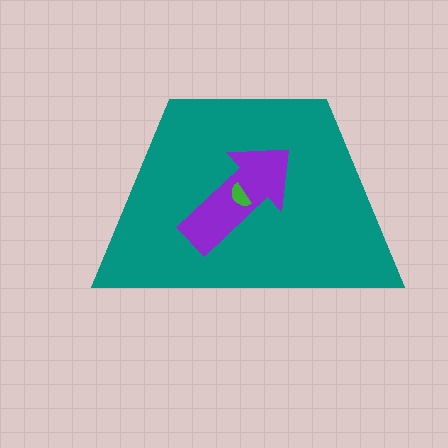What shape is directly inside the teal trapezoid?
The purple arrow.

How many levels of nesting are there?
3.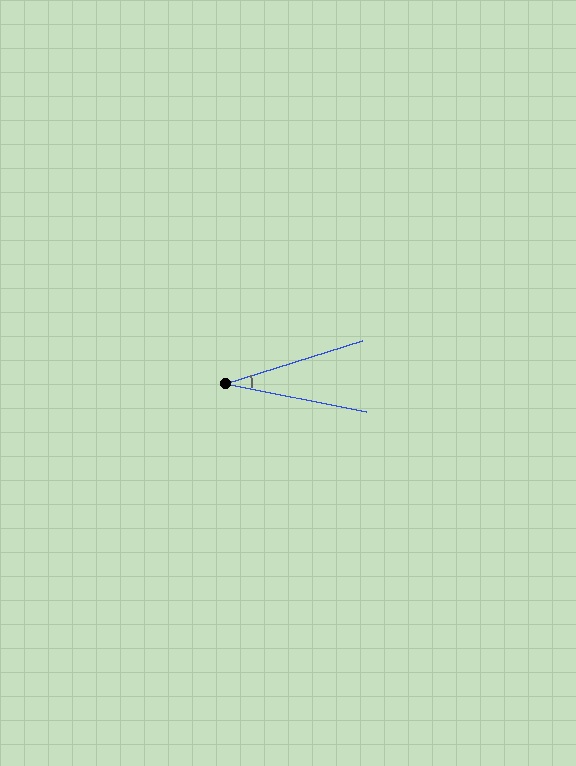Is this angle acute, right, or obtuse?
It is acute.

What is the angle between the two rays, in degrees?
Approximately 29 degrees.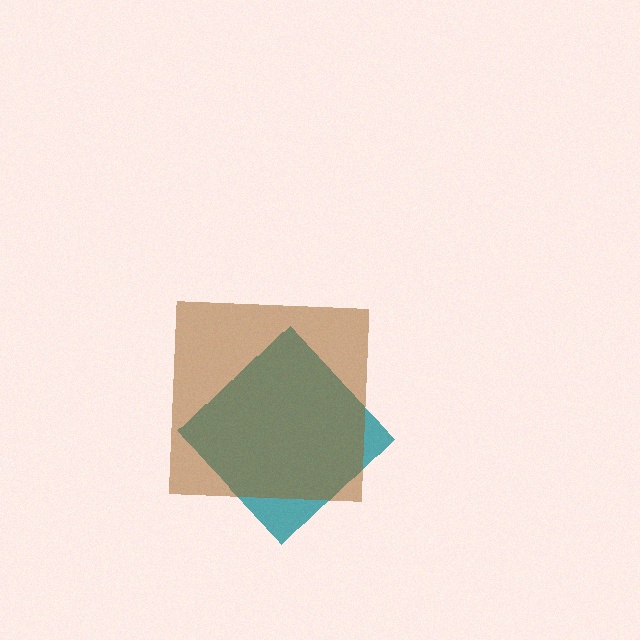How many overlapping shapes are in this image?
There are 2 overlapping shapes in the image.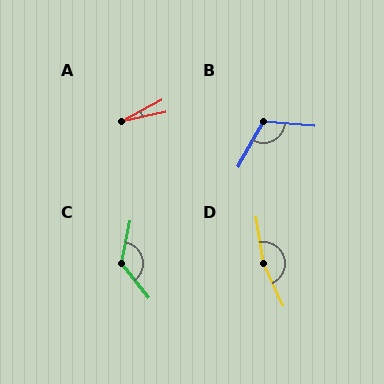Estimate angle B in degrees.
Approximately 114 degrees.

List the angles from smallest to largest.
A (16°), B (114°), C (131°), D (164°).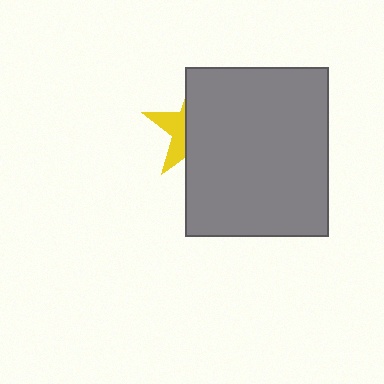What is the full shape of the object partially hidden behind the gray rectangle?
The partially hidden object is a yellow star.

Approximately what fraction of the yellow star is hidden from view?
Roughly 65% of the yellow star is hidden behind the gray rectangle.